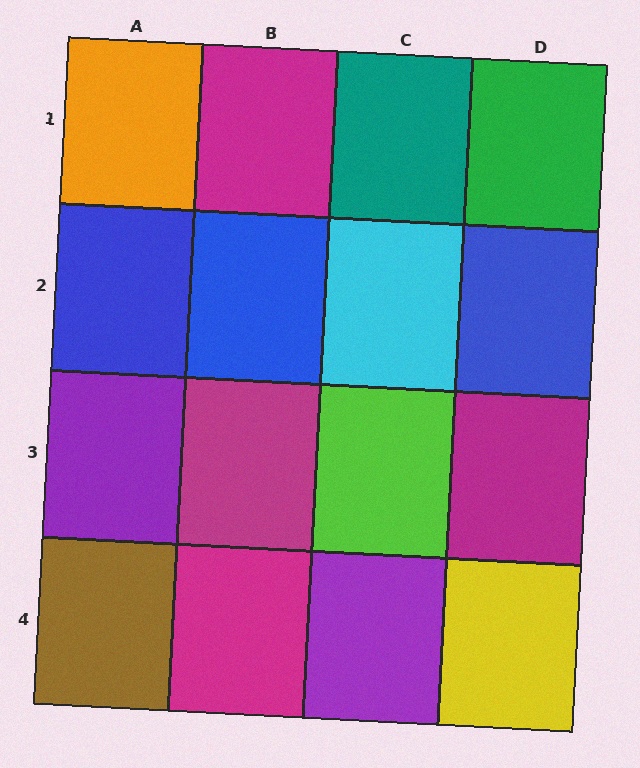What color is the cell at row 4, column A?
Brown.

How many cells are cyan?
1 cell is cyan.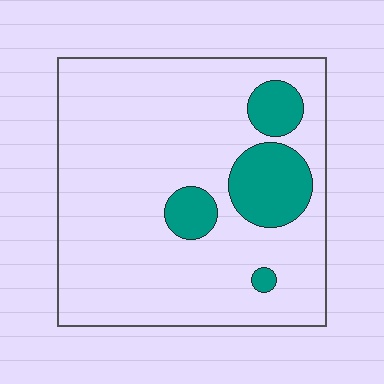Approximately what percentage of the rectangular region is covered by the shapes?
Approximately 15%.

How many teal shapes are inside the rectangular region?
4.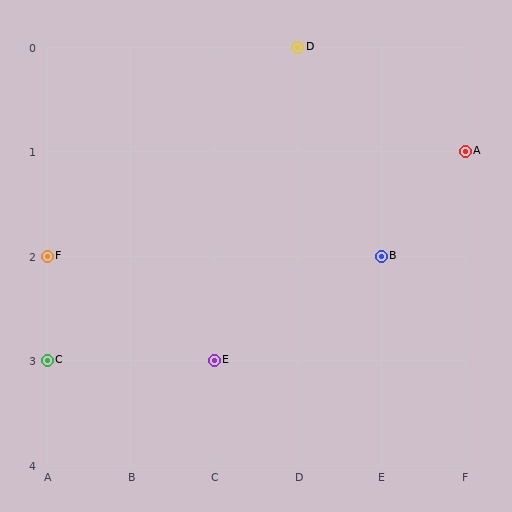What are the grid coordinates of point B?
Point B is at grid coordinates (E, 2).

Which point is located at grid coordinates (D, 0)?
Point D is at (D, 0).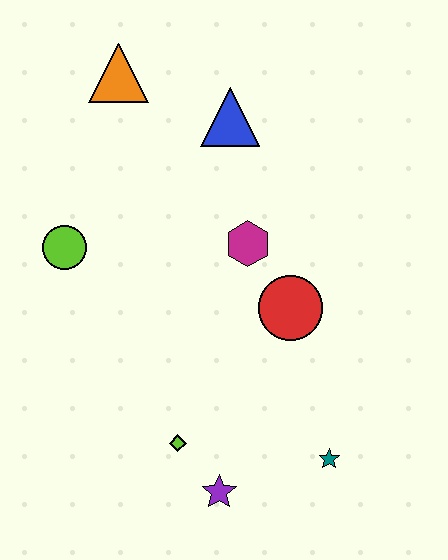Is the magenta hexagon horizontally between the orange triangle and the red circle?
Yes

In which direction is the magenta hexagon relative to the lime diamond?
The magenta hexagon is above the lime diamond.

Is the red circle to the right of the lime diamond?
Yes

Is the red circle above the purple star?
Yes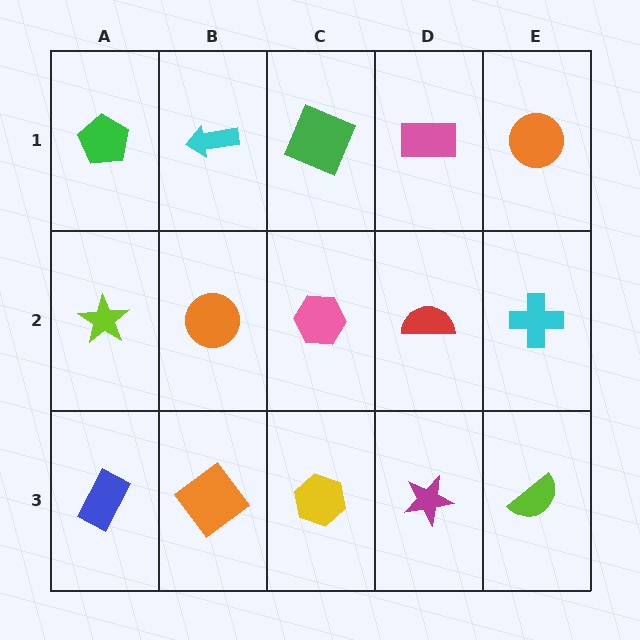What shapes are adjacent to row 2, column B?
A cyan arrow (row 1, column B), an orange diamond (row 3, column B), a lime star (row 2, column A), a pink hexagon (row 2, column C).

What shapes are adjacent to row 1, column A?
A lime star (row 2, column A), a cyan arrow (row 1, column B).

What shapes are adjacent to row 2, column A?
A green pentagon (row 1, column A), a blue rectangle (row 3, column A), an orange circle (row 2, column B).